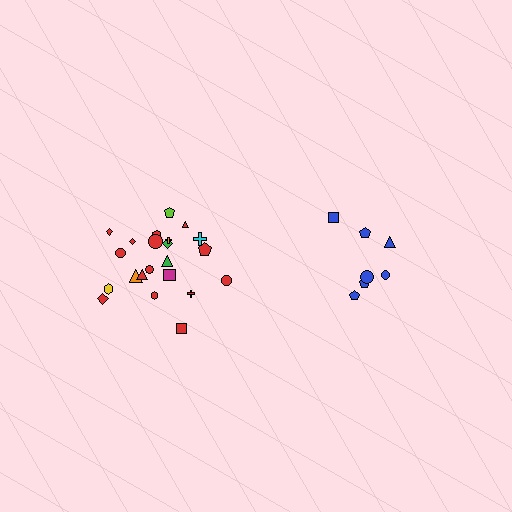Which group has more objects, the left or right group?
The left group.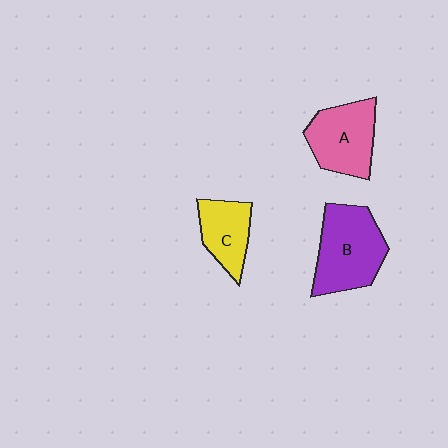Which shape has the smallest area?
Shape C (yellow).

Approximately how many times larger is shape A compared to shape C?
Approximately 1.4 times.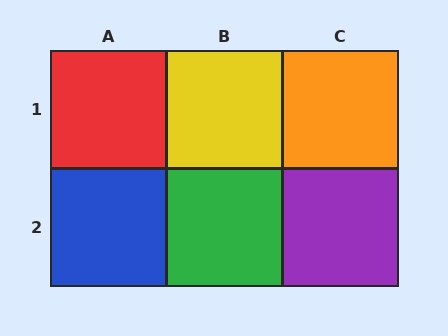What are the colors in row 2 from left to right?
Blue, green, purple.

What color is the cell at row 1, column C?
Orange.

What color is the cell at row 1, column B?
Yellow.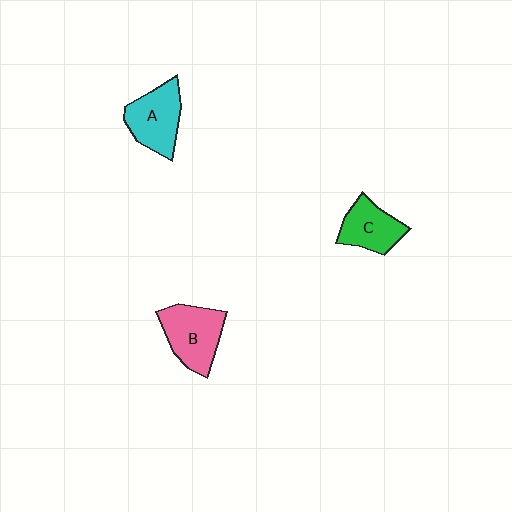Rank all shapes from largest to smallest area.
From largest to smallest: B (pink), A (cyan), C (green).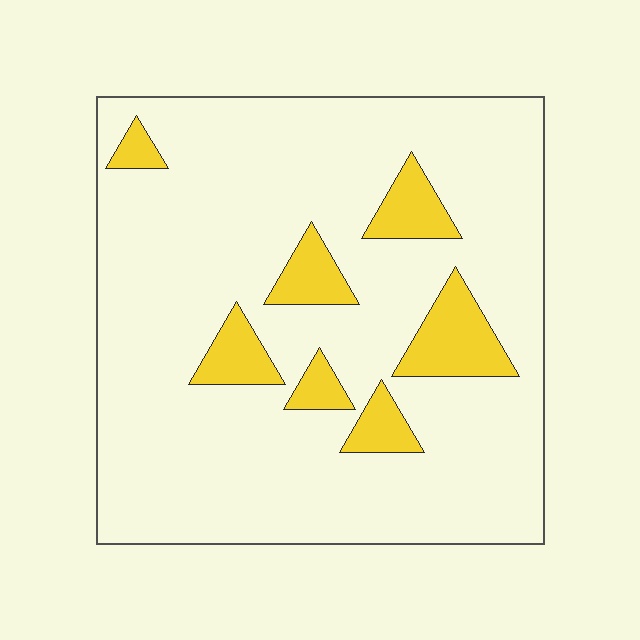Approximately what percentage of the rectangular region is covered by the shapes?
Approximately 15%.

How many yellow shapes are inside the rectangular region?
7.